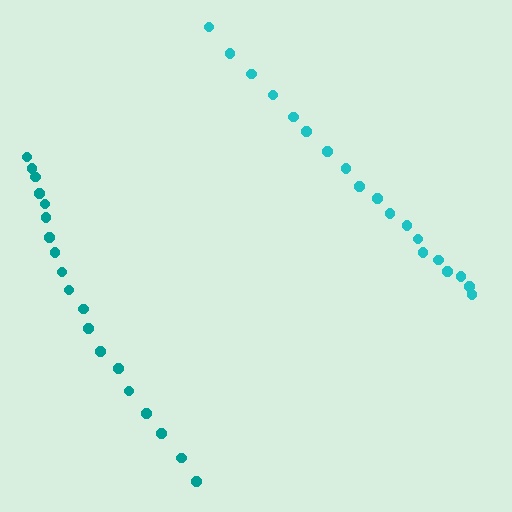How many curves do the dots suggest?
There are 2 distinct paths.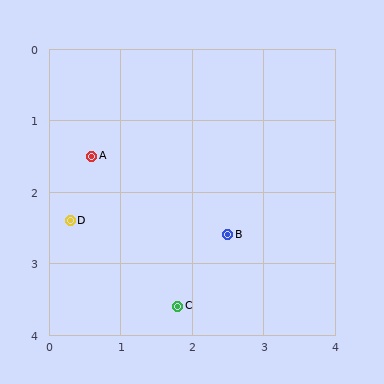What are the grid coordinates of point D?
Point D is at approximately (0.3, 2.4).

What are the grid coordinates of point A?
Point A is at approximately (0.6, 1.5).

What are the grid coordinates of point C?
Point C is at approximately (1.8, 3.6).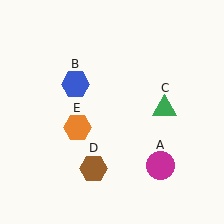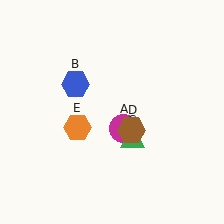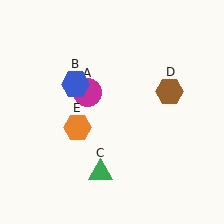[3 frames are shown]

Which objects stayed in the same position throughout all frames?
Blue hexagon (object B) and orange hexagon (object E) remained stationary.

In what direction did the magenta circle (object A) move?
The magenta circle (object A) moved up and to the left.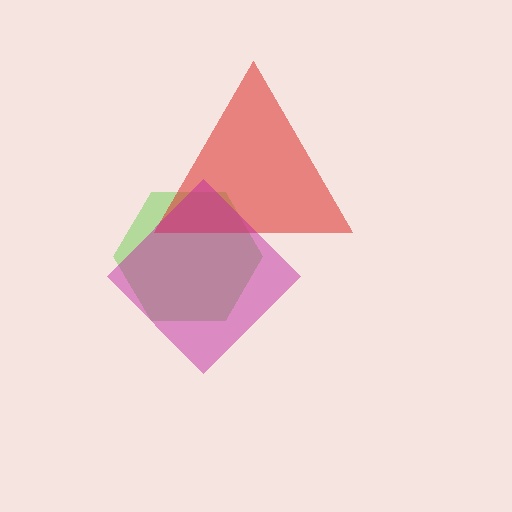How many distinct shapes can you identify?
There are 3 distinct shapes: a lime hexagon, a red triangle, a magenta diamond.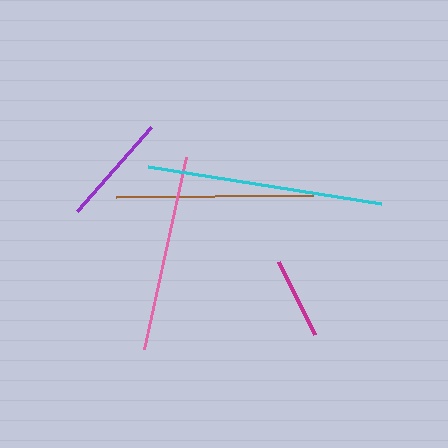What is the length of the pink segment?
The pink segment is approximately 197 pixels long.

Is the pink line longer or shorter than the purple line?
The pink line is longer than the purple line.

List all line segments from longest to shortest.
From longest to shortest: cyan, brown, pink, purple, magenta.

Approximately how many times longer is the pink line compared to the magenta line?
The pink line is approximately 2.4 times the length of the magenta line.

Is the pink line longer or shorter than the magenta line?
The pink line is longer than the magenta line.